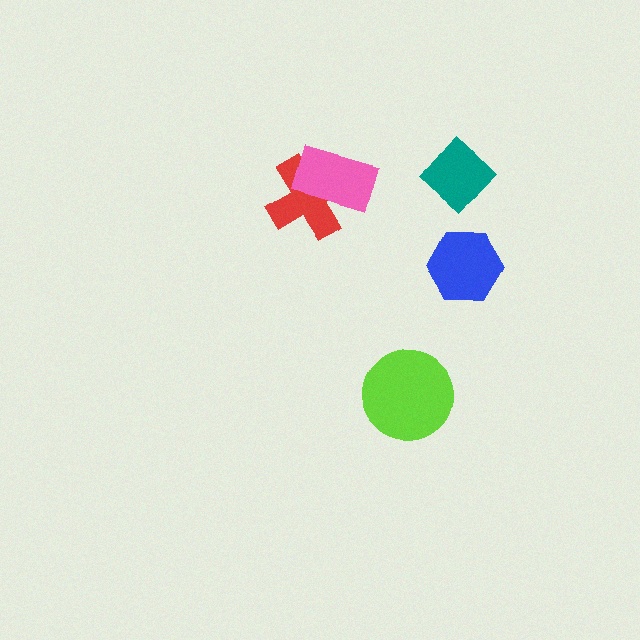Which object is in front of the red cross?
The pink rectangle is in front of the red cross.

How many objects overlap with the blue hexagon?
0 objects overlap with the blue hexagon.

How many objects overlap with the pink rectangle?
1 object overlaps with the pink rectangle.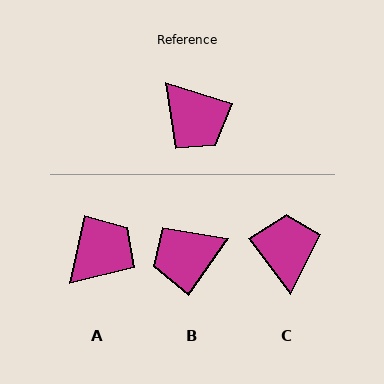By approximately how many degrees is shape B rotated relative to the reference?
Approximately 108 degrees clockwise.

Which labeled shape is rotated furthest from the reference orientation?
C, about 145 degrees away.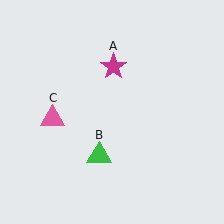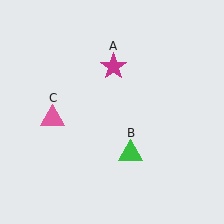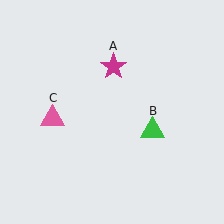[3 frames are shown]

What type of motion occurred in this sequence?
The green triangle (object B) rotated counterclockwise around the center of the scene.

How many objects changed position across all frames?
1 object changed position: green triangle (object B).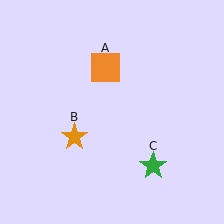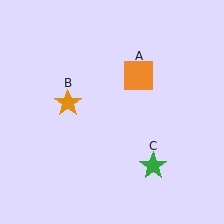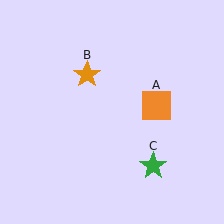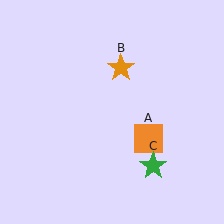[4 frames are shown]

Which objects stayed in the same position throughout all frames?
Green star (object C) remained stationary.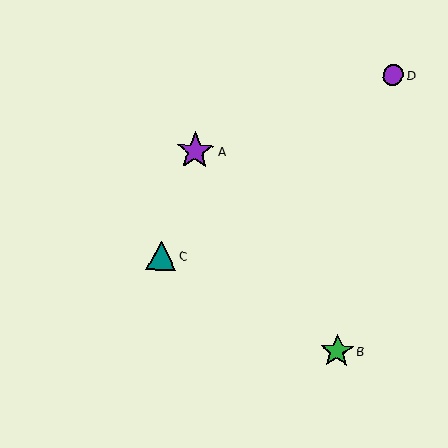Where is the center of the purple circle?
The center of the purple circle is at (393, 75).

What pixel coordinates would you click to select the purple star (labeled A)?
Click at (195, 151) to select the purple star A.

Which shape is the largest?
The purple star (labeled A) is the largest.